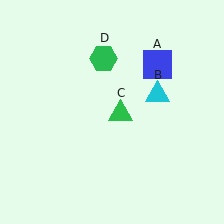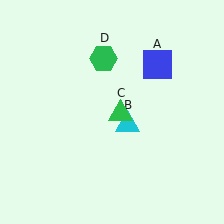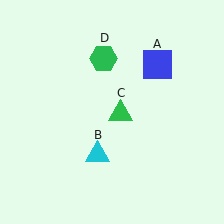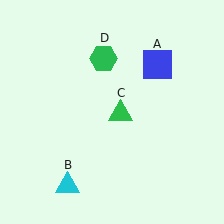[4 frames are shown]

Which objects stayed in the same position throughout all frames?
Blue square (object A) and green triangle (object C) and green hexagon (object D) remained stationary.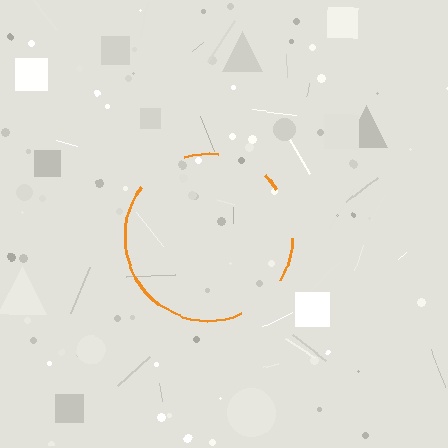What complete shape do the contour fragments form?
The contour fragments form a circle.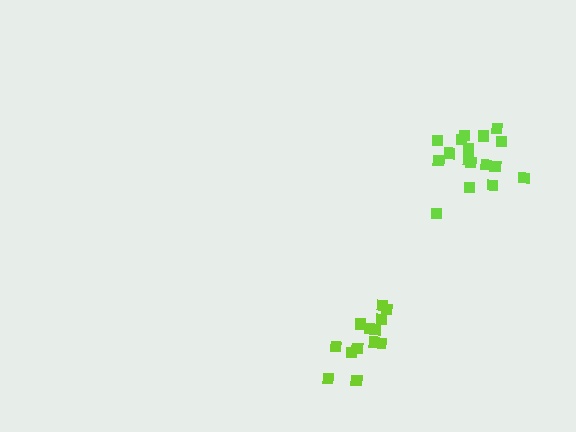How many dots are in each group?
Group 1: 17 dots, Group 2: 13 dots (30 total).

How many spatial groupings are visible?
There are 2 spatial groupings.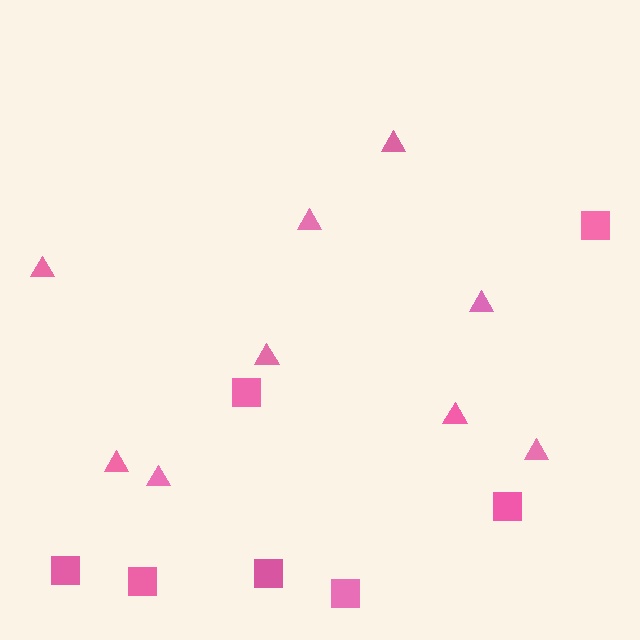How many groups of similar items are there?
There are 2 groups: one group of triangles (9) and one group of squares (7).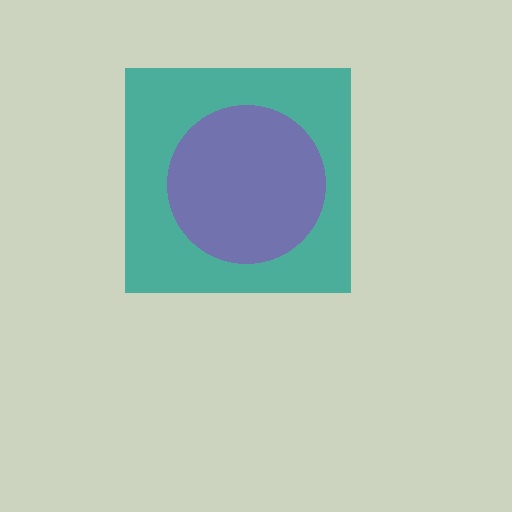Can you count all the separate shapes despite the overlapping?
Yes, there are 2 separate shapes.